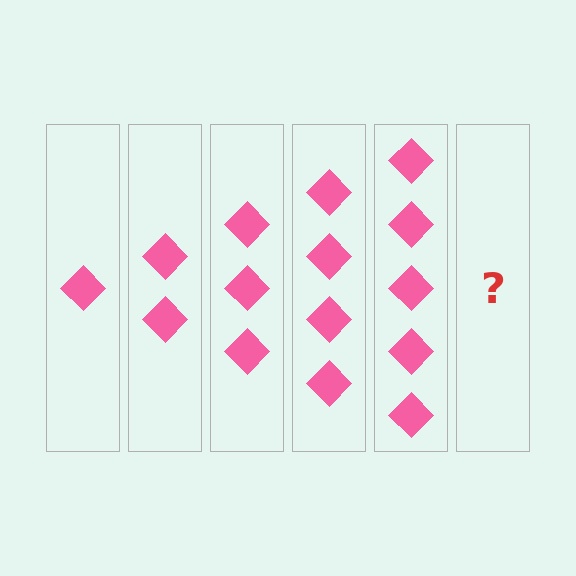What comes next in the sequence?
The next element should be 6 diamonds.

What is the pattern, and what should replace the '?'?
The pattern is that each step adds one more diamond. The '?' should be 6 diamonds.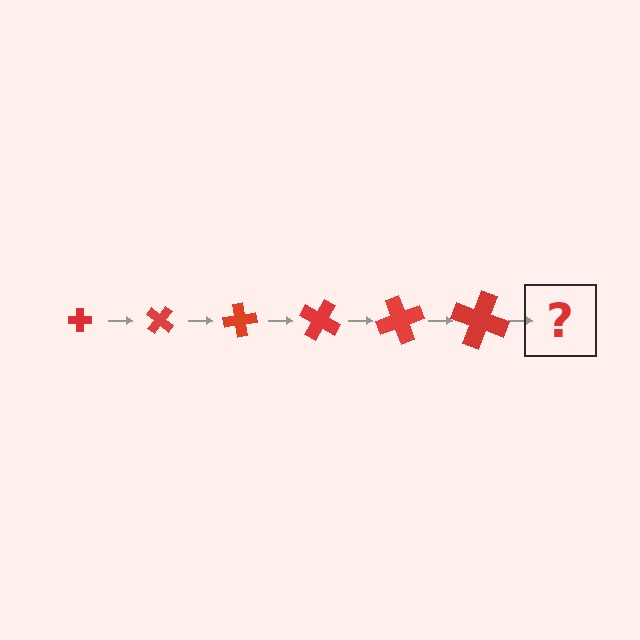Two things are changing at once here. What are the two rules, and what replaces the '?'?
The two rules are that the cross grows larger each step and it rotates 40 degrees each step. The '?' should be a cross, larger than the previous one and rotated 240 degrees from the start.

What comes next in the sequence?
The next element should be a cross, larger than the previous one and rotated 240 degrees from the start.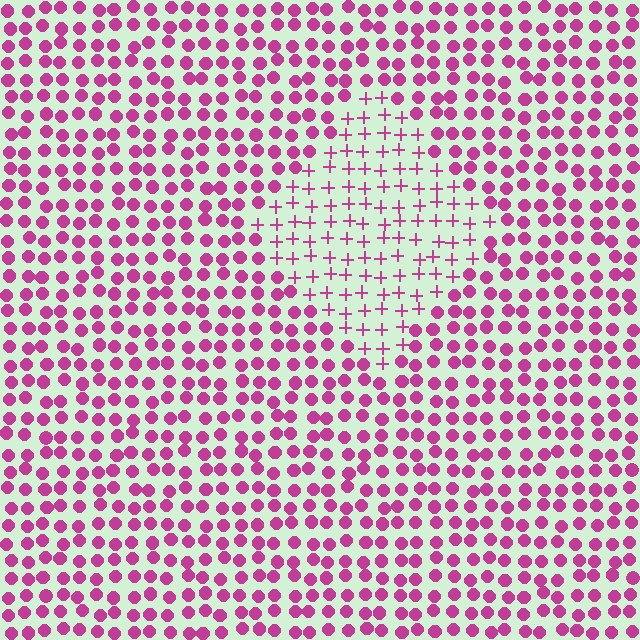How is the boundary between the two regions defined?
The boundary is defined by a change in element shape: plus signs inside vs. circles outside. All elements share the same color and spacing.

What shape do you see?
I see a diamond.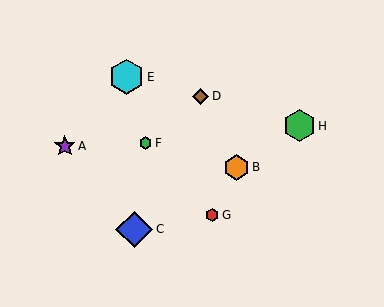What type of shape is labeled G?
Shape G is a red hexagon.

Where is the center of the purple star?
The center of the purple star is at (65, 146).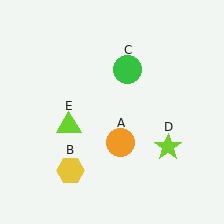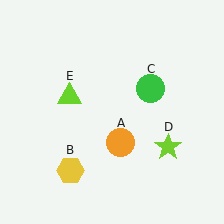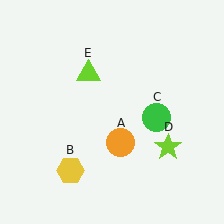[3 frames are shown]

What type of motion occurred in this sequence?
The green circle (object C), lime triangle (object E) rotated clockwise around the center of the scene.